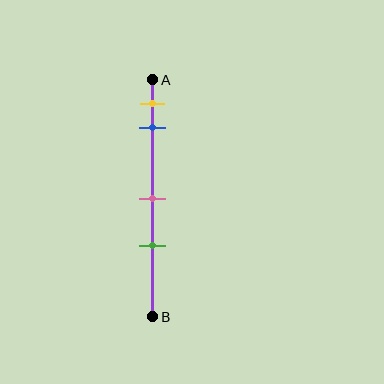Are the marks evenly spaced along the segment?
No, the marks are not evenly spaced.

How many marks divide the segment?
There are 4 marks dividing the segment.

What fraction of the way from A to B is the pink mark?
The pink mark is approximately 50% (0.5) of the way from A to B.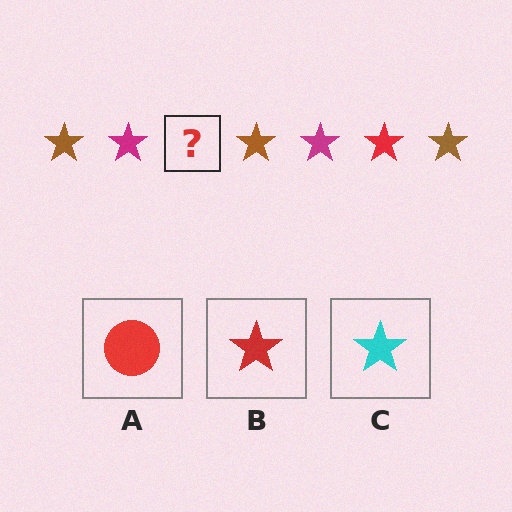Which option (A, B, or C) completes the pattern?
B.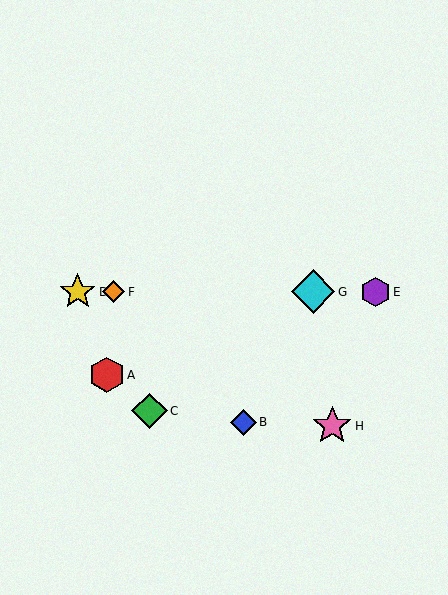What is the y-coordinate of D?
Object D is at y≈292.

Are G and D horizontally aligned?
Yes, both are at y≈292.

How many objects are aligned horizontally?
4 objects (D, E, F, G) are aligned horizontally.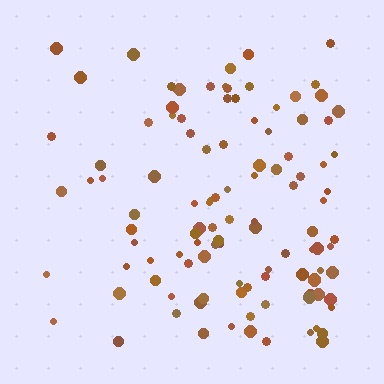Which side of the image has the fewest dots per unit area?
The left.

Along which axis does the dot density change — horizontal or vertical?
Horizontal.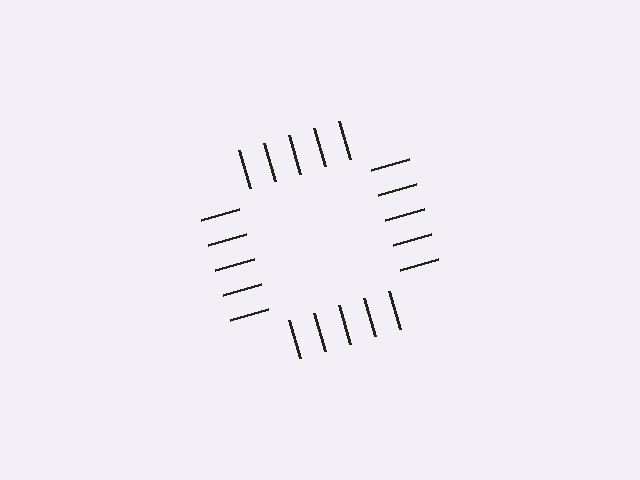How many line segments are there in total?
20 — 5 along each of the 4 edges.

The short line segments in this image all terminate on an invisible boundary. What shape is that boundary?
An illusory square — the line segments terminate on its edges but no continuous stroke is drawn.